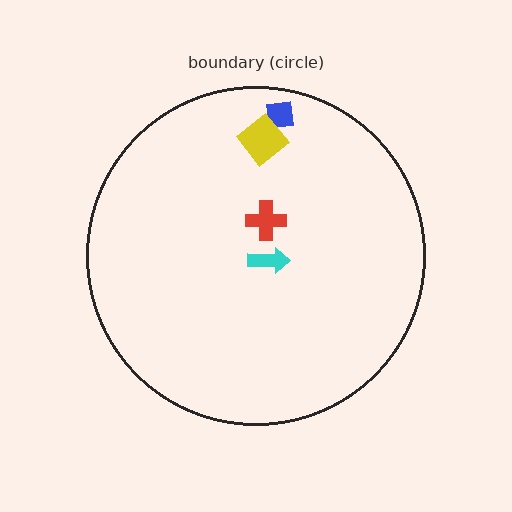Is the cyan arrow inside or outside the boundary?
Inside.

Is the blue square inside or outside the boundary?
Inside.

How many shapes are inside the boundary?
4 inside, 0 outside.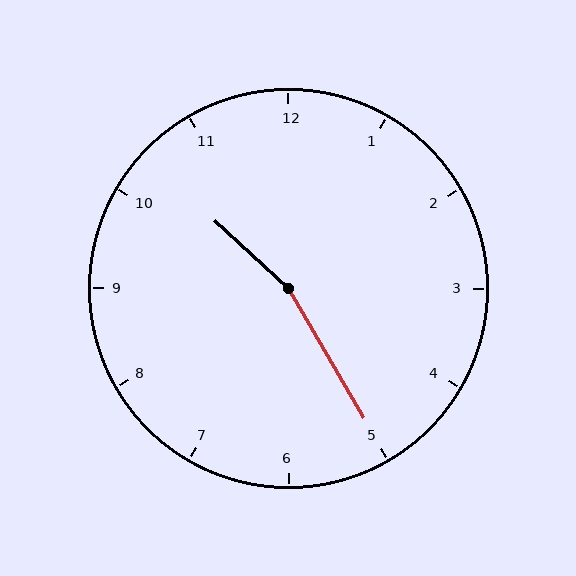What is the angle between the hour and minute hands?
Approximately 162 degrees.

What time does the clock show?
10:25.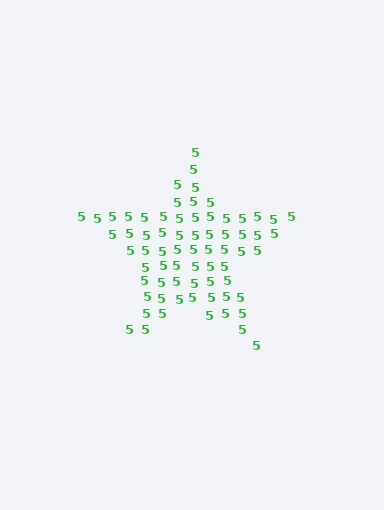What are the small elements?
The small elements are digit 5's.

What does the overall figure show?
The overall figure shows a star.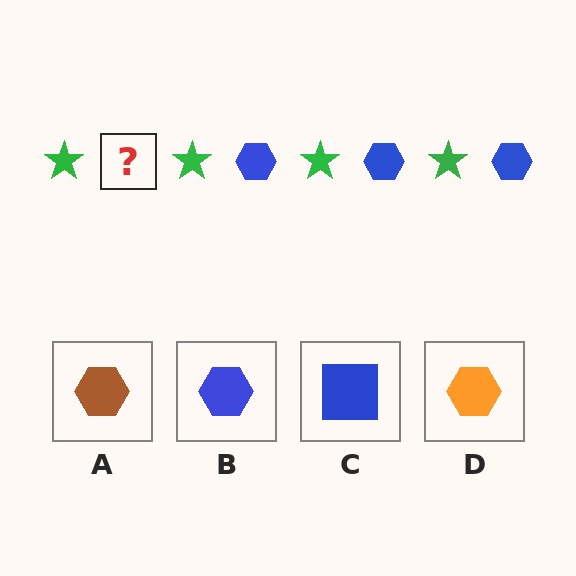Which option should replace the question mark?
Option B.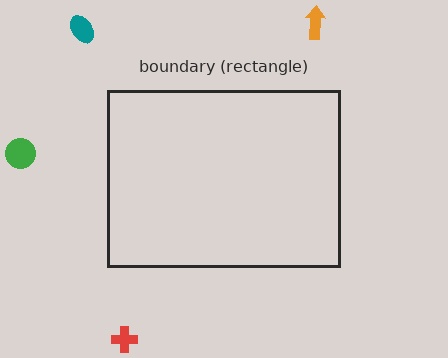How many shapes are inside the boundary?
0 inside, 4 outside.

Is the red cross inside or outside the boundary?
Outside.